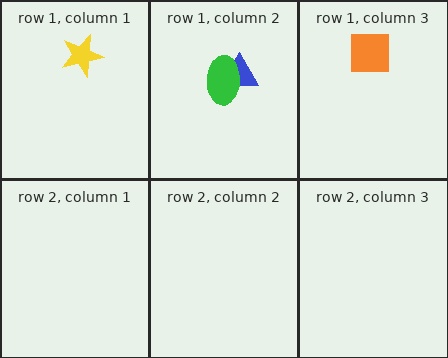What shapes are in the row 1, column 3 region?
The orange square.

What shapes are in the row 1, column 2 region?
The blue triangle, the green ellipse.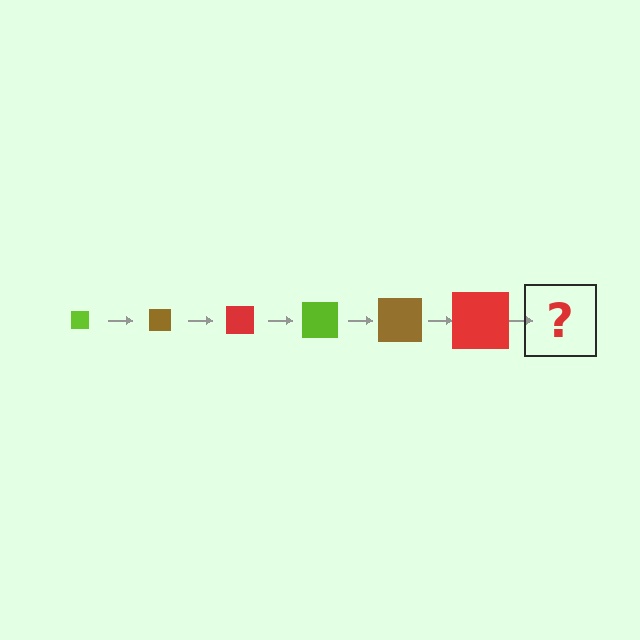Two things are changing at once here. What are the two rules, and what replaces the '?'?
The two rules are that the square grows larger each step and the color cycles through lime, brown, and red. The '?' should be a lime square, larger than the previous one.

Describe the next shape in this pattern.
It should be a lime square, larger than the previous one.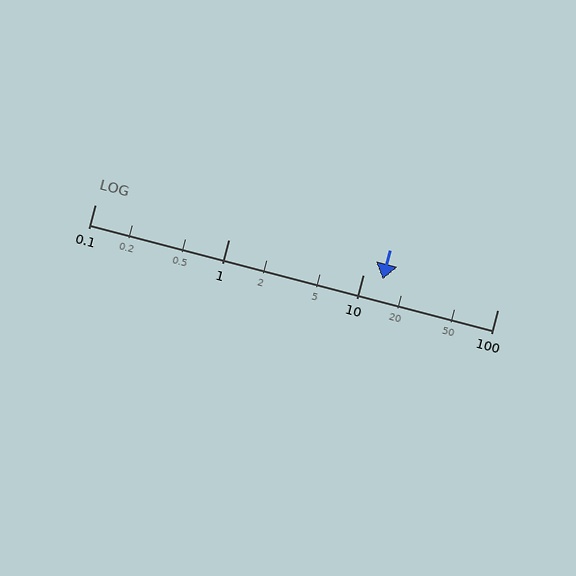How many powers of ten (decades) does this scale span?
The scale spans 3 decades, from 0.1 to 100.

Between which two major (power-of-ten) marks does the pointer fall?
The pointer is between 10 and 100.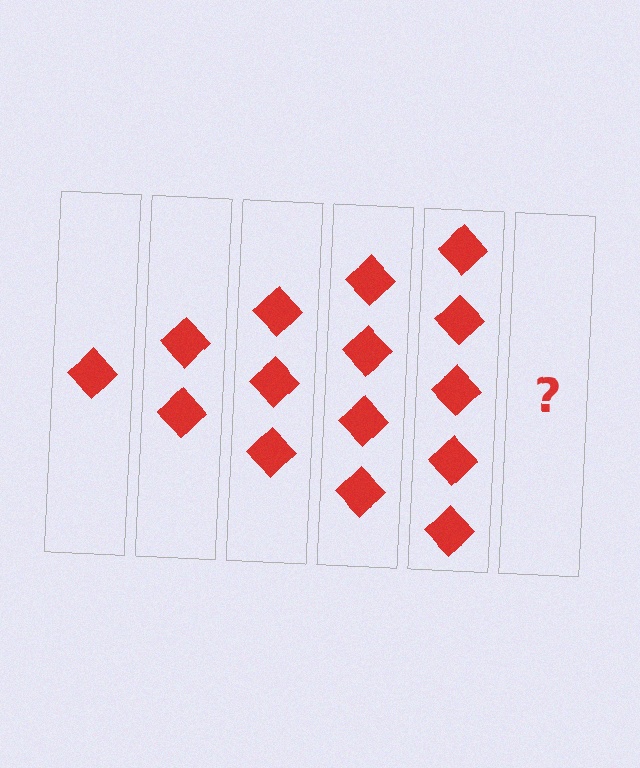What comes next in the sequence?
The next element should be 6 diamonds.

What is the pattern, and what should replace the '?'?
The pattern is that each step adds one more diamond. The '?' should be 6 diamonds.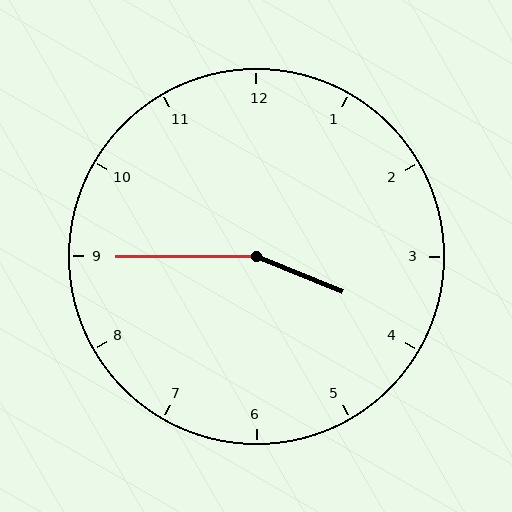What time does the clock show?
3:45.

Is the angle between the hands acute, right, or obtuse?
It is obtuse.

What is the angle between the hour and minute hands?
Approximately 158 degrees.